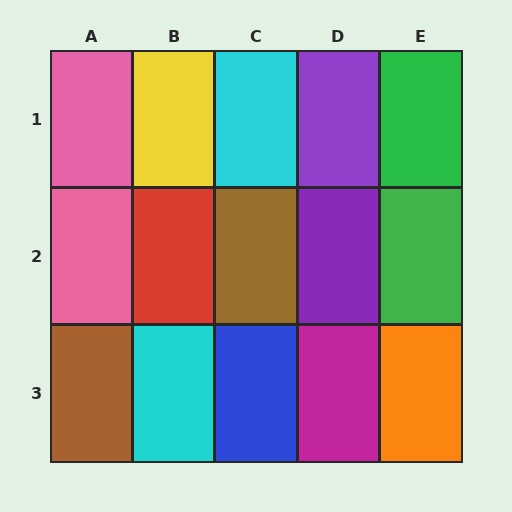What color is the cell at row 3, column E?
Orange.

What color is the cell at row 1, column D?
Purple.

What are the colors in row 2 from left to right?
Pink, red, brown, purple, green.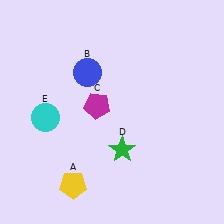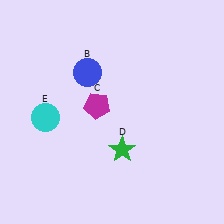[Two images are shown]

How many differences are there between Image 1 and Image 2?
There is 1 difference between the two images.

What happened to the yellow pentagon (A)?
The yellow pentagon (A) was removed in Image 2. It was in the bottom-left area of Image 1.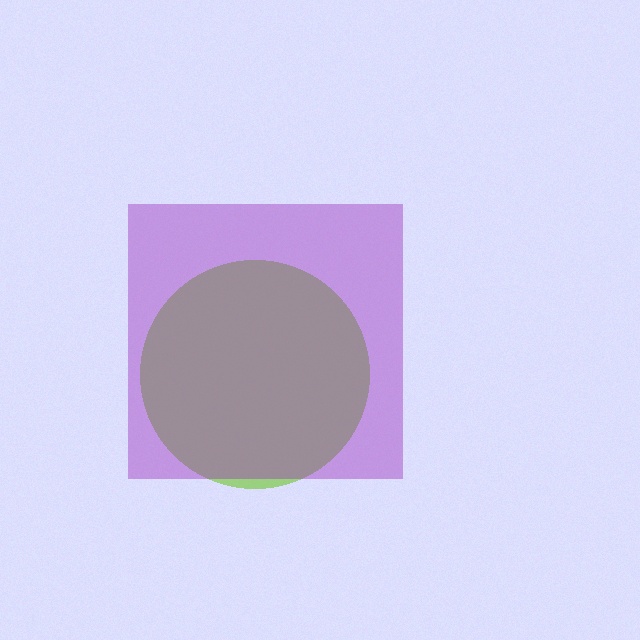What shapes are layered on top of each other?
The layered shapes are: a lime circle, a purple square.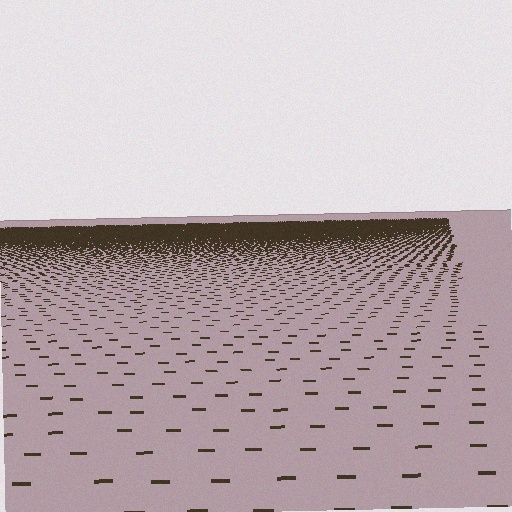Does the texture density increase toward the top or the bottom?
Density increases toward the top.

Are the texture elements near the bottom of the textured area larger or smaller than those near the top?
Larger. Near the bottom, elements are closer to the viewer and appear at a bigger on-screen size.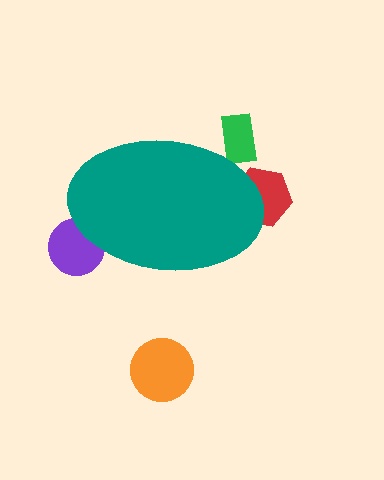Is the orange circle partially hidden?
No, the orange circle is fully visible.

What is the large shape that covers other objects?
A teal ellipse.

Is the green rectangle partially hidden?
Yes, the green rectangle is partially hidden behind the teal ellipse.